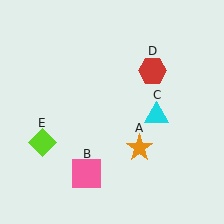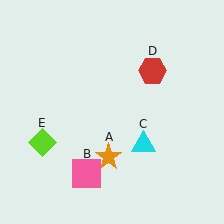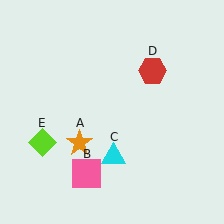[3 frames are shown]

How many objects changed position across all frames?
2 objects changed position: orange star (object A), cyan triangle (object C).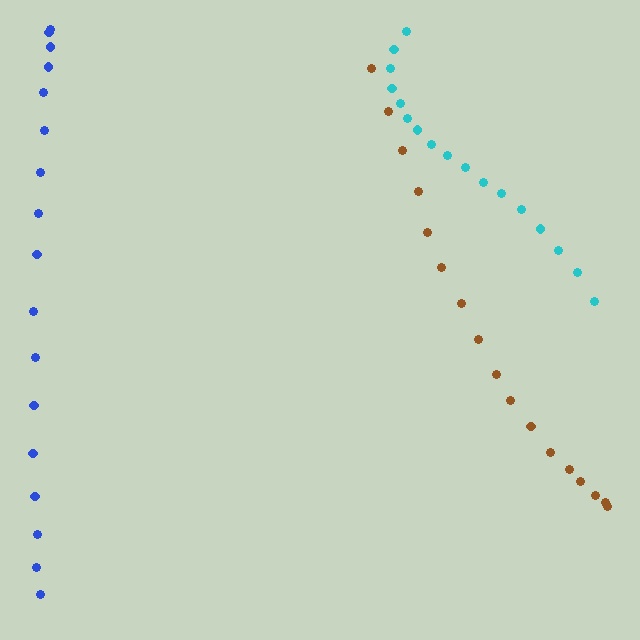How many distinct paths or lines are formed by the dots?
There are 3 distinct paths.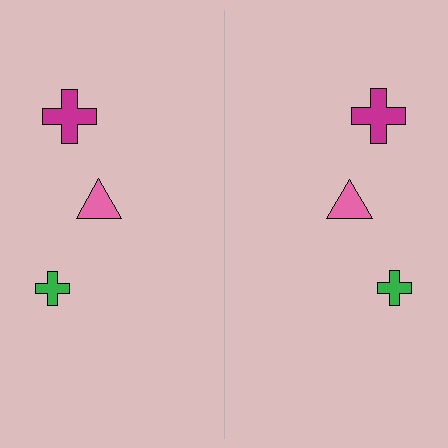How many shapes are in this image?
There are 6 shapes in this image.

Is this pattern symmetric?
Yes, this pattern has bilateral (reflection) symmetry.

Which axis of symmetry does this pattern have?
The pattern has a vertical axis of symmetry running through the center of the image.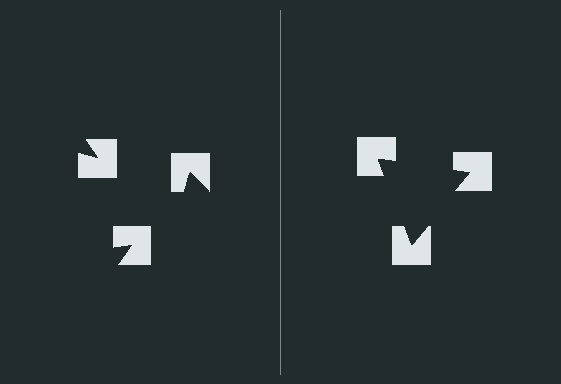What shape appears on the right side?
An illusory triangle.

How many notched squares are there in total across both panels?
6 — 3 on each side.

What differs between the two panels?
The notched squares are positioned identically on both sides; only the wedge orientations differ. On the right they align to a triangle; on the left they are misaligned.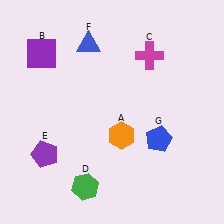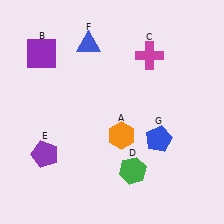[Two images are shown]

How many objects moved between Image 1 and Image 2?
1 object moved between the two images.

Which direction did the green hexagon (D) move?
The green hexagon (D) moved right.